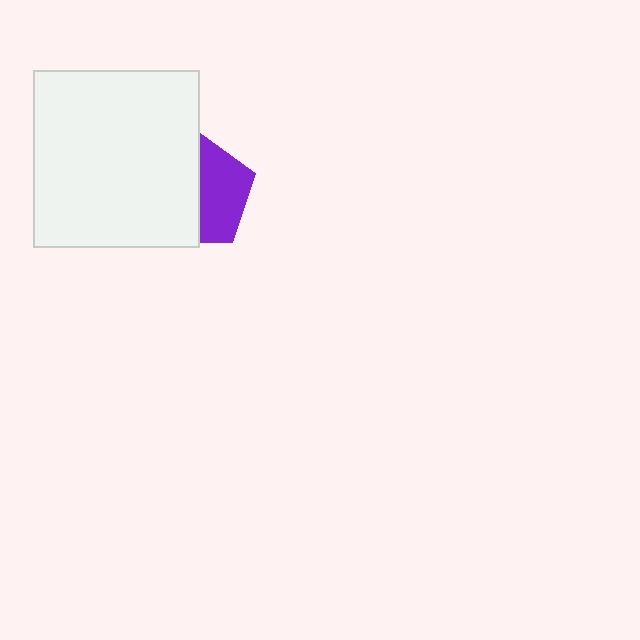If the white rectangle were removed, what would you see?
You would see the complete purple pentagon.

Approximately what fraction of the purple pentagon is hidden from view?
Roughly 54% of the purple pentagon is hidden behind the white rectangle.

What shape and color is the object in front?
The object in front is a white rectangle.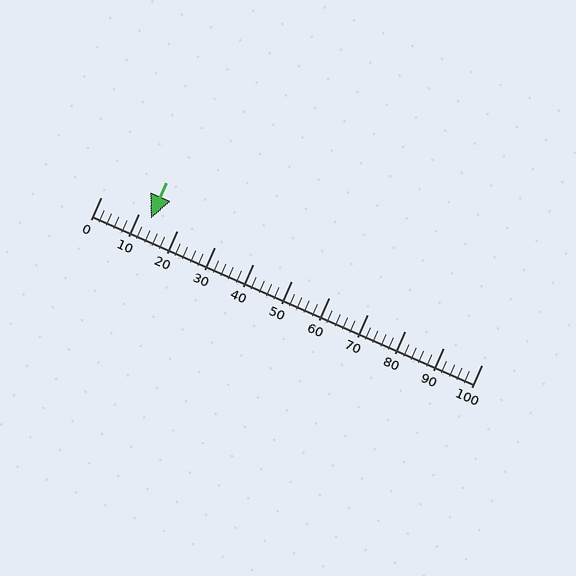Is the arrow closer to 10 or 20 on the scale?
The arrow is closer to 10.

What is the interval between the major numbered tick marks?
The major tick marks are spaced 10 units apart.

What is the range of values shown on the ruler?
The ruler shows values from 0 to 100.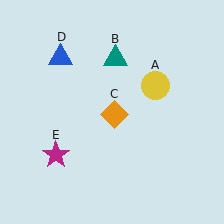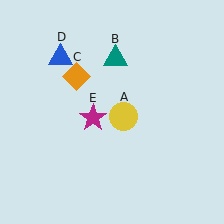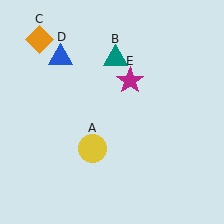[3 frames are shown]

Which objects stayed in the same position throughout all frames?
Teal triangle (object B) and blue triangle (object D) remained stationary.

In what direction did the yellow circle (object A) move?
The yellow circle (object A) moved down and to the left.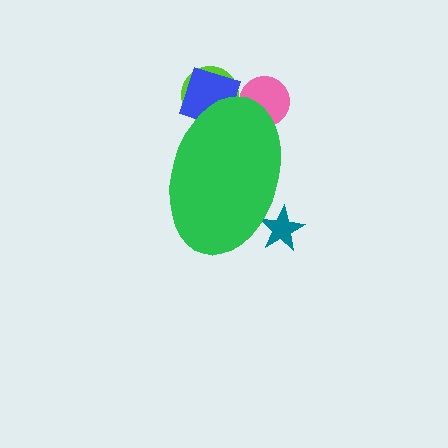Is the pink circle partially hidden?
Yes, the pink circle is partially hidden behind the green ellipse.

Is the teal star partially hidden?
Yes, the teal star is partially hidden behind the green ellipse.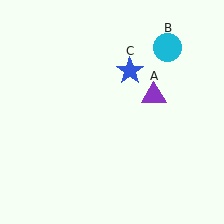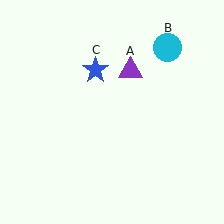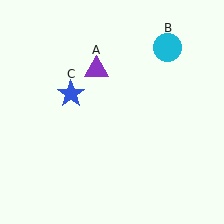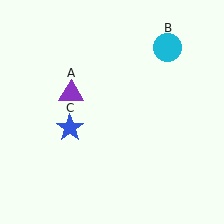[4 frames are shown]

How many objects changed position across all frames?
2 objects changed position: purple triangle (object A), blue star (object C).